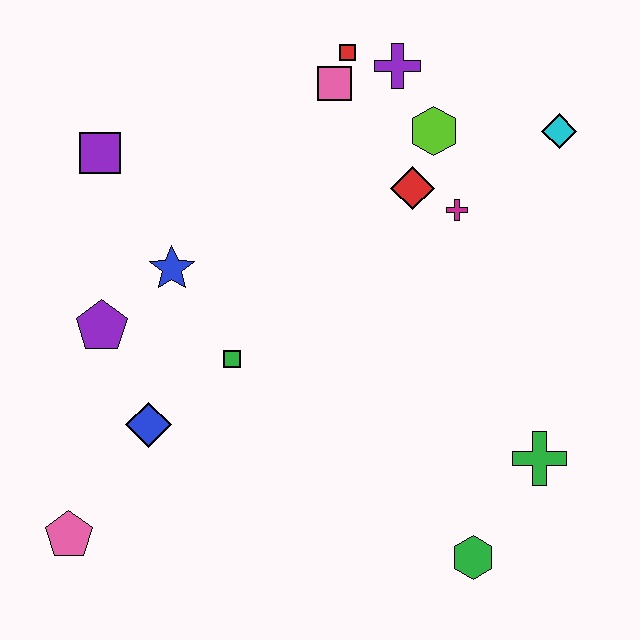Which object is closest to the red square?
The pink square is closest to the red square.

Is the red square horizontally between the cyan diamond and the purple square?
Yes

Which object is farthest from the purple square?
The green hexagon is farthest from the purple square.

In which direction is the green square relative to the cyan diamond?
The green square is to the left of the cyan diamond.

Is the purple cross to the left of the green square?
No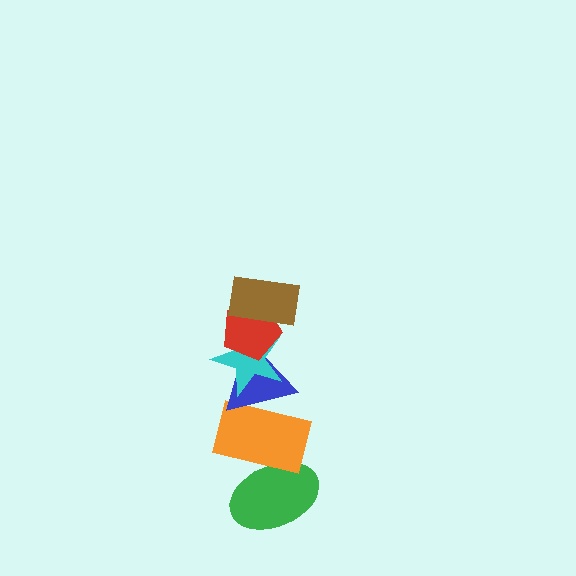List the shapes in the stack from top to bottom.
From top to bottom: the brown rectangle, the red pentagon, the cyan star, the blue triangle, the orange rectangle, the green ellipse.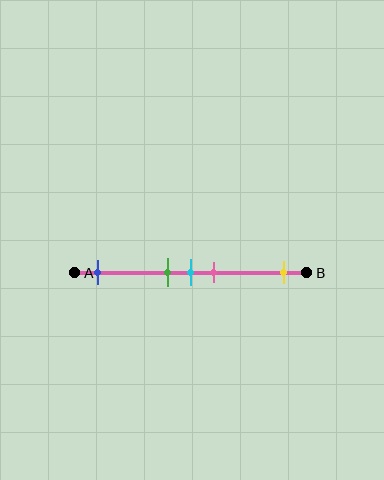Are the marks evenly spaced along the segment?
No, the marks are not evenly spaced.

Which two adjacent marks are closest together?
The green and cyan marks are the closest adjacent pair.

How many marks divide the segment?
There are 5 marks dividing the segment.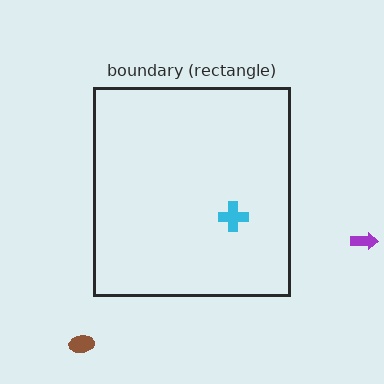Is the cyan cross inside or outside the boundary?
Inside.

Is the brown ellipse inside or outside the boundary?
Outside.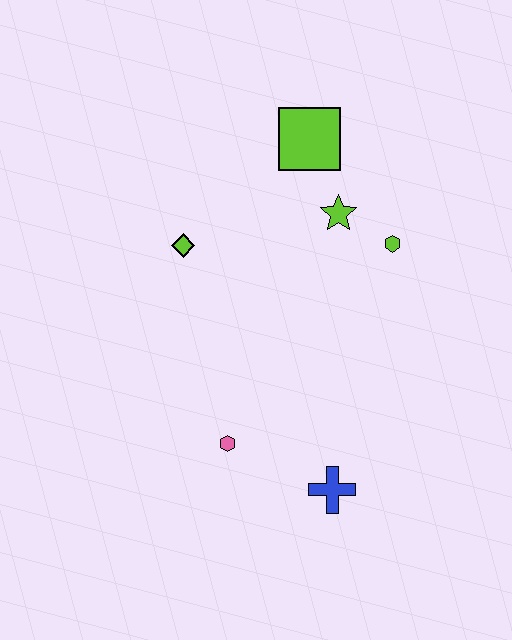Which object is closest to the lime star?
The lime hexagon is closest to the lime star.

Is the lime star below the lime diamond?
No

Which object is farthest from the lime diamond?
The blue cross is farthest from the lime diamond.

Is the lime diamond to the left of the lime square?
Yes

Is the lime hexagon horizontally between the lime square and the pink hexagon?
No